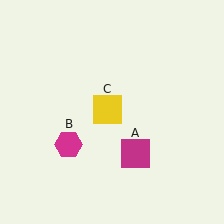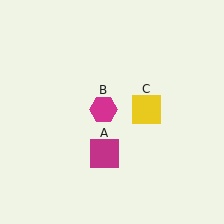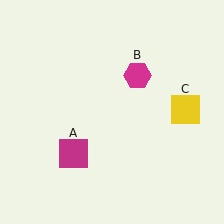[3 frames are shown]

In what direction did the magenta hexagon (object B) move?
The magenta hexagon (object B) moved up and to the right.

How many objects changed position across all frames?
3 objects changed position: magenta square (object A), magenta hexagon (object B), yellow square (object C).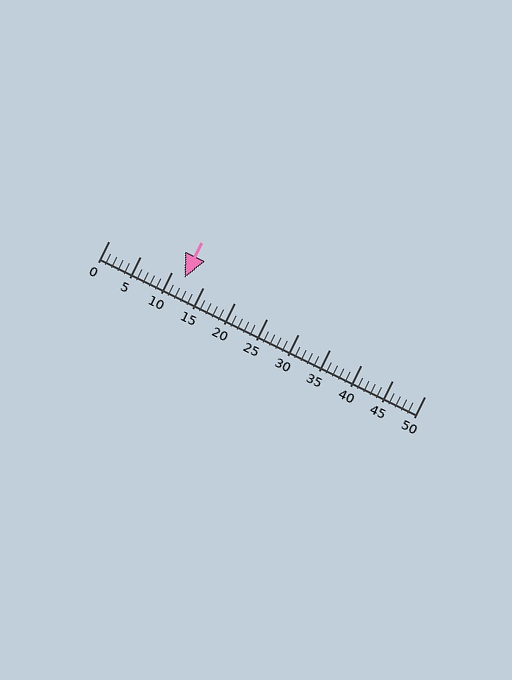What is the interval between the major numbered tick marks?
The major tick marks are spaced 5 units apart.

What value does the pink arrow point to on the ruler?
The pink arrow points to approximately 12.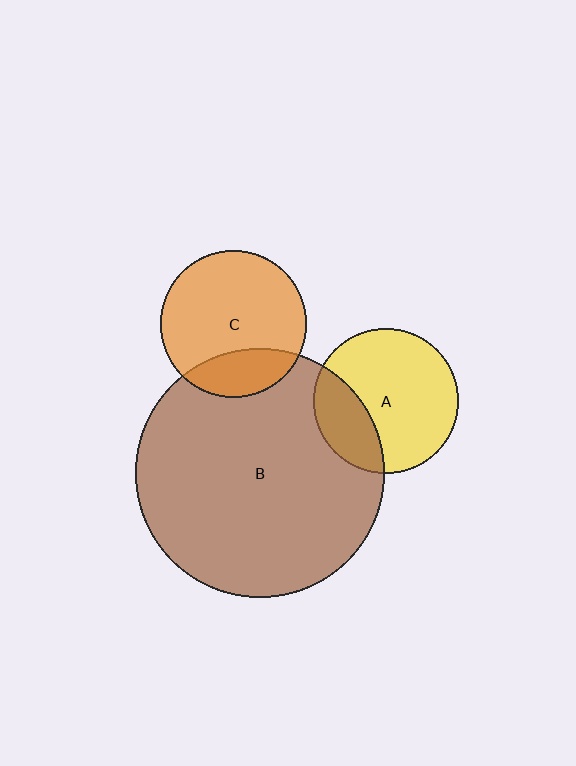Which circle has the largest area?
Circle B (brown).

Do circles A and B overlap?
Yes.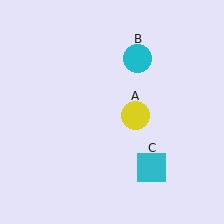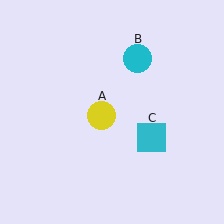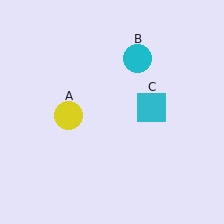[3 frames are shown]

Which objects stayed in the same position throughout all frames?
Cyan circle (object B) remained stationary.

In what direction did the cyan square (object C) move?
The cyan square (object C) moved up.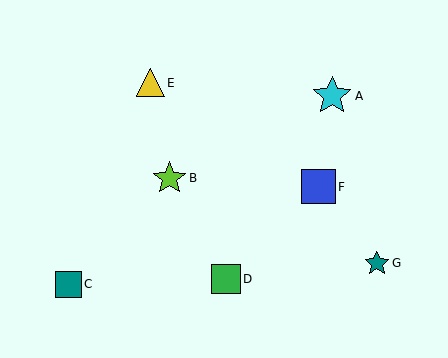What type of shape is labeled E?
Shape E is a yellow triangle.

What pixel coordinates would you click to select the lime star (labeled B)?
Click at (169, 178) to select the lime star B.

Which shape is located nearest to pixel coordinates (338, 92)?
The cyan star (labeled A) at (332, 96) is nearest to that location.